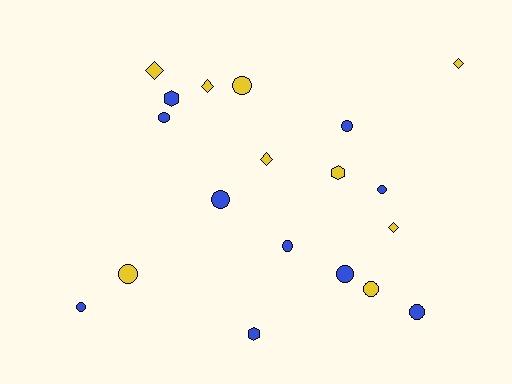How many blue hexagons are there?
There are 2 blue hexagons.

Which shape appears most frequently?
Circle, with 11 objects.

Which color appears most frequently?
Blue, with 10 objects.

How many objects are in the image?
There are 19 objects.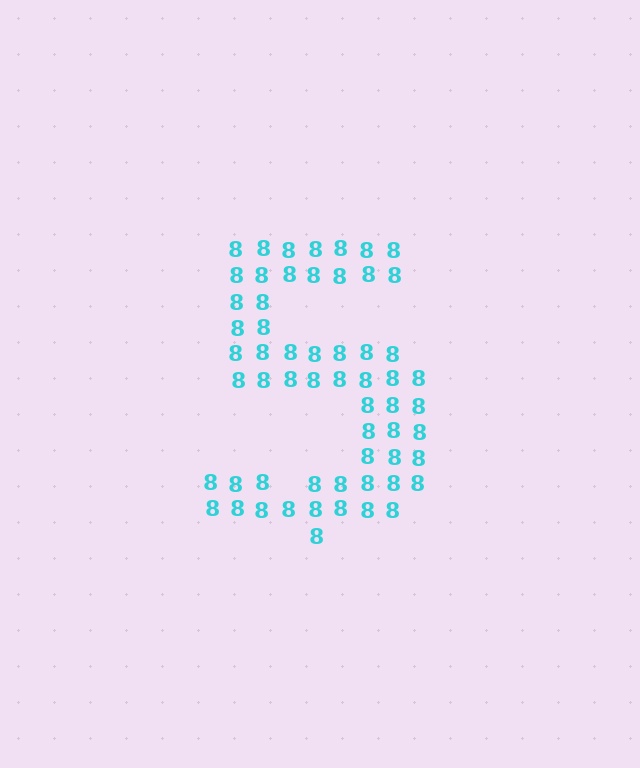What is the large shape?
The large shape is the digit 5.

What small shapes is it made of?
It is made of small digit 8's.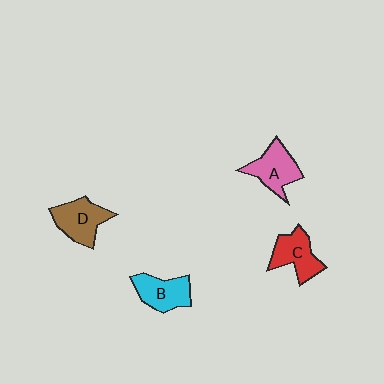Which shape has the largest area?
Shape D (brown).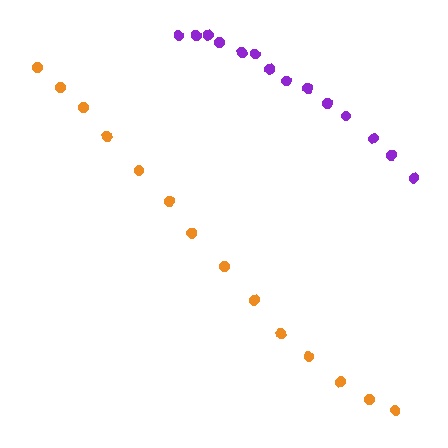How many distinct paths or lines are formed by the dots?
There are 2 distinct paths.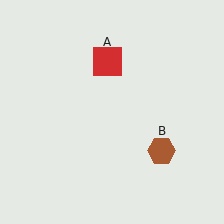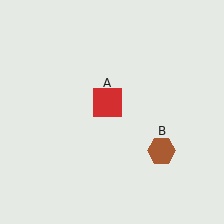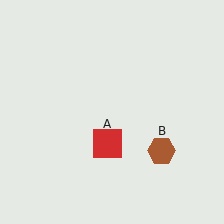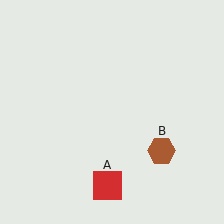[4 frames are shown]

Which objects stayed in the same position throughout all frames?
Brown hexagon (object B) remained stationary.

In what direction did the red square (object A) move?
The red square (object A) moved down.